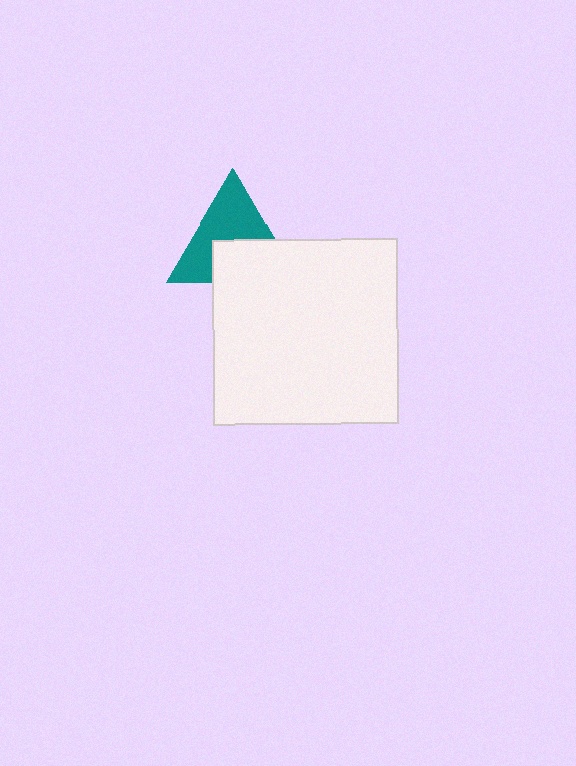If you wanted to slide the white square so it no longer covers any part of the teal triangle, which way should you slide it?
Slide it down — that is the most direct way to separate the two shapes.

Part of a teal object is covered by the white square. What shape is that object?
It is a triangle.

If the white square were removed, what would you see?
You would see the complete teal triangle.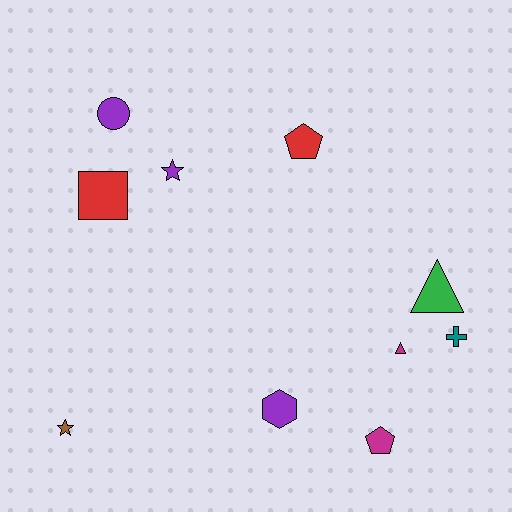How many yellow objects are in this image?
There are no yellow objects.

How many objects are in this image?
There are 10 objects.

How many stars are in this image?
There are 2 stars.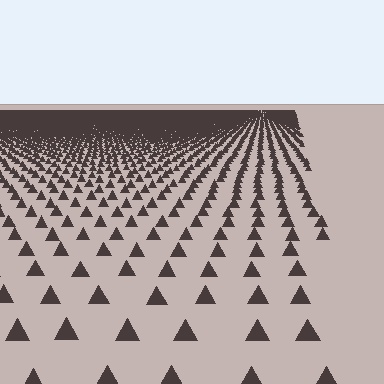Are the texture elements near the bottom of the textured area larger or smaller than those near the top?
Larger. Near the bottom, elements are closer to the viewer and appear at a bigger on-screen size.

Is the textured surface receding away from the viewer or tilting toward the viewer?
The surface is receding away from the viewer. Texture elements get smaller and denser toward the top.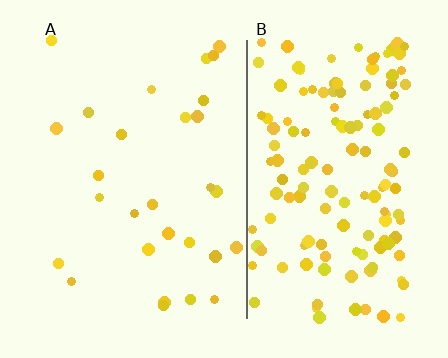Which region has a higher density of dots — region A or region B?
B (the right).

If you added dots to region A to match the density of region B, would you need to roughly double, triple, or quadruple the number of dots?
Approximately quadruple.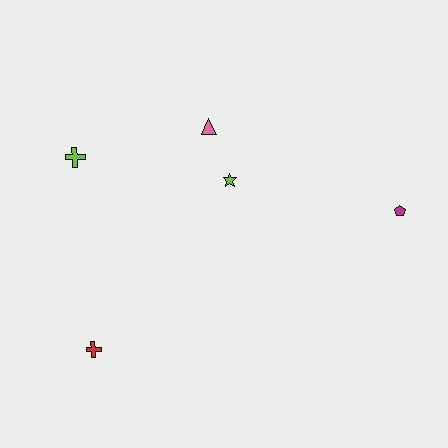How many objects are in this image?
There are 5 objects.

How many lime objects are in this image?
There are 2 lime objects.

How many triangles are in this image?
There is 1 triangle.